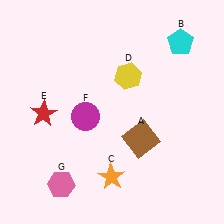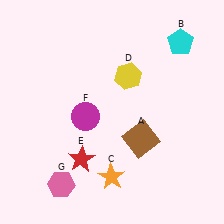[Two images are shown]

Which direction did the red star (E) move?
The red star (E) moved down.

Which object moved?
The red star (E) moved down.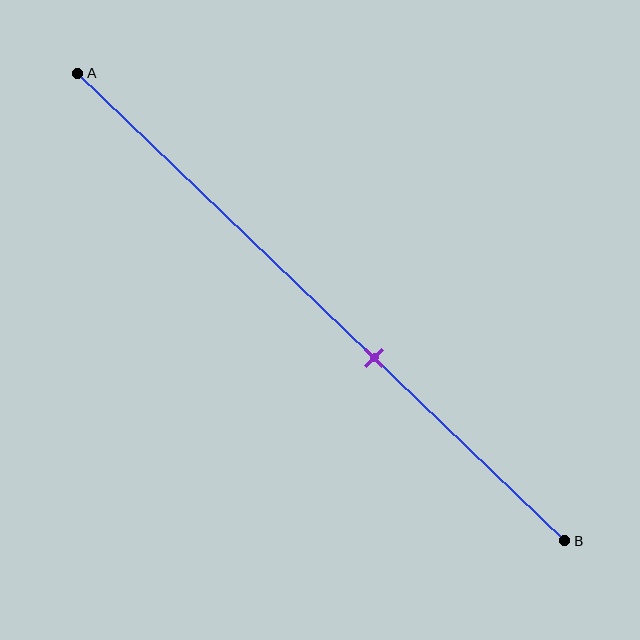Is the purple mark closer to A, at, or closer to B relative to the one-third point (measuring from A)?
The purple mark is closer to point B than the one-third point of segment AB.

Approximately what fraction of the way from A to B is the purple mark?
The purple mark is approximately 60% of the way from A to B.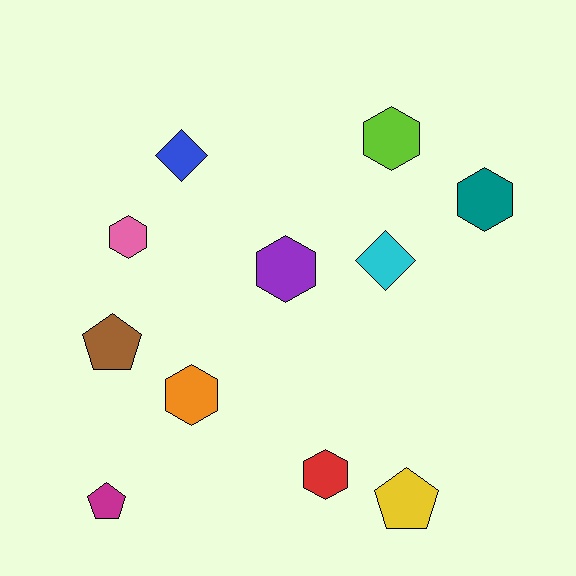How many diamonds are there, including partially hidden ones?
There are 2 diamonds.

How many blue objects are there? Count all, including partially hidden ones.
There is 1 blue object.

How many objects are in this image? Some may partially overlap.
There are 11 objects.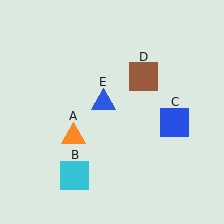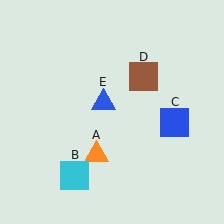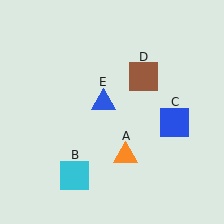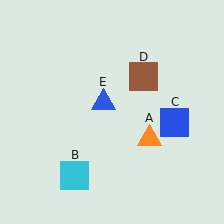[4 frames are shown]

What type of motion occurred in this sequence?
The orange triangle (object A) rotated counterclockwise around the center of the scene.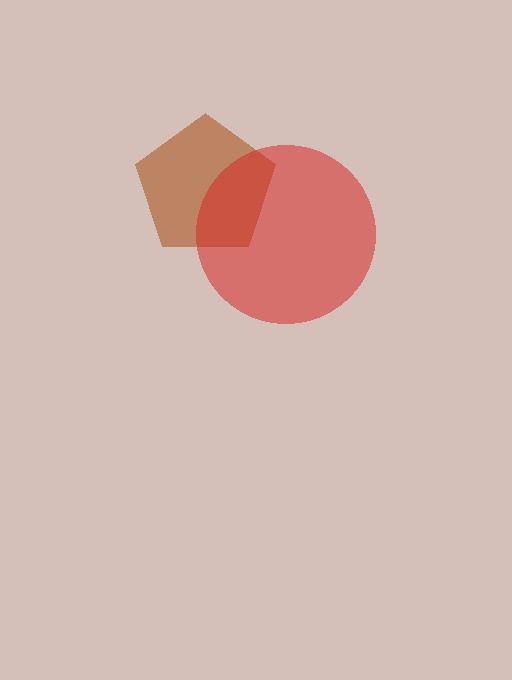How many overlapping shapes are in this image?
There are 2 overlapping shapes in the image.